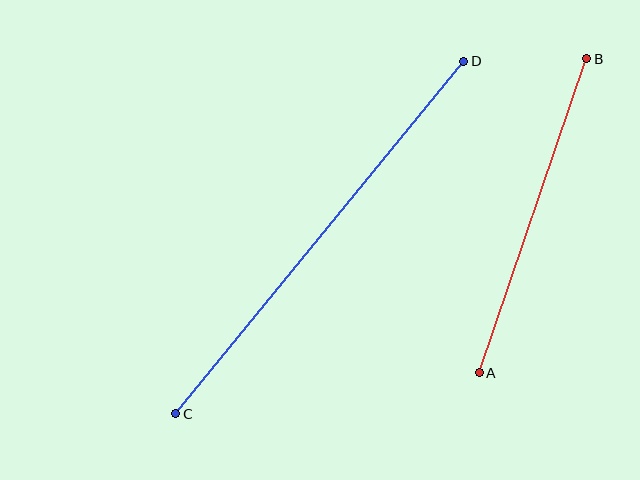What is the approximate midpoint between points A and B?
The midpoint is at approximately (533, 216) pixels.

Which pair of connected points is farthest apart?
Points C and D are farthest apart.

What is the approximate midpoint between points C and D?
The midpoint is at approximately (320, 237) pixels.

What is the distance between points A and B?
The distance is approximately 332 pixels.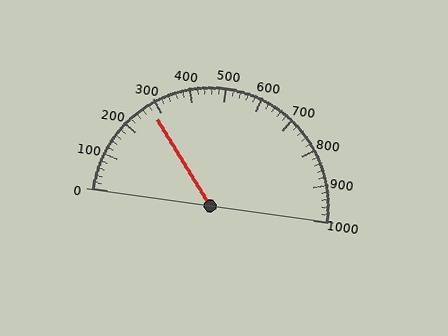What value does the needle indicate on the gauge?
The needle indicates approximately 280.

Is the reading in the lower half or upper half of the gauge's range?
The reading is in the lower half of the range (0 to 1000).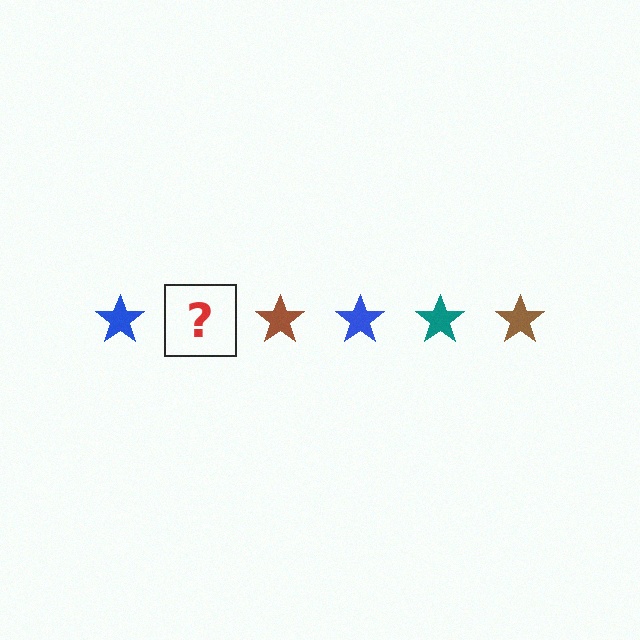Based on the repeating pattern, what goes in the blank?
The blank should be a teal star.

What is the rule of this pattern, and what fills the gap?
The rule is that the pattern cycles through blue, teal, brown stars. The gap should be filled with a teal star.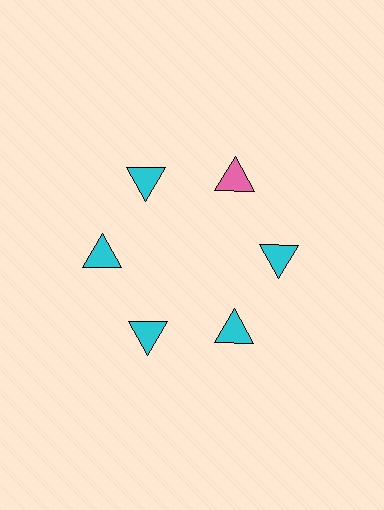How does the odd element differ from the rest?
It has a different color: pink instead of cyan.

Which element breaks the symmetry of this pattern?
The pink triangle at roughly the 1 o'clock position breaks the symmetry. All other shapes are cyan triangles.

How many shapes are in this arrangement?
There are 6 shapes arranged in a ring pattern.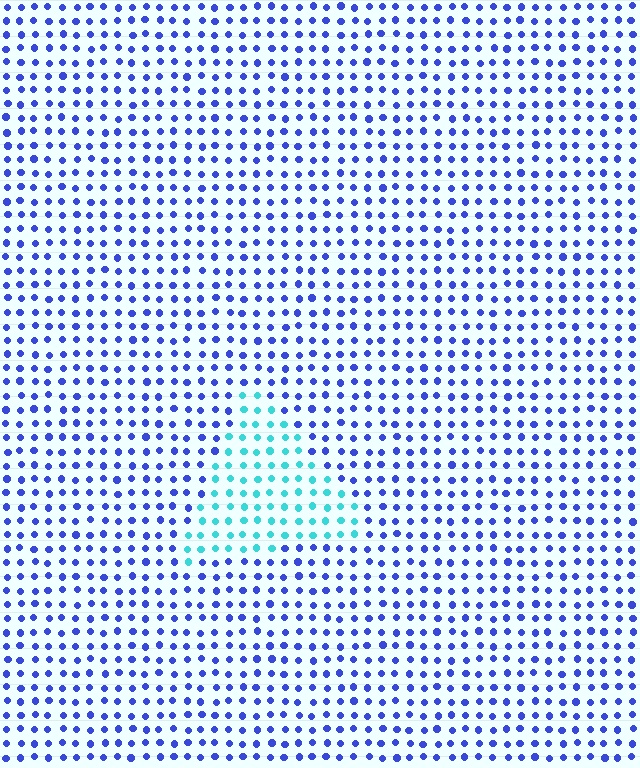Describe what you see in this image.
The image is filled with small blue elements in a uniform arrangement. A triangle-shaped region is visible where the elements are tinted to a slightly different hue, forming a subtle color boundary.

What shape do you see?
I see a triangle.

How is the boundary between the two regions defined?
The boundary is defined purely by a slight shift in hue (about 55 degrees). Spacing, size, and orientation are identical on both sides.